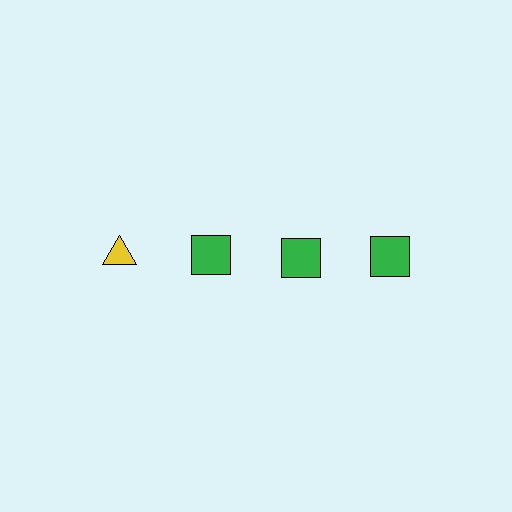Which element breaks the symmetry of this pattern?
The yellow triangle in the top row, leftmost column breaks the symmetry. All other shapes are green squares.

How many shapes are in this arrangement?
There are 4 shapes arranged in a grid pattern.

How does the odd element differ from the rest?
It differs in both color (yellow instead of green) and shape (triangle instead of square).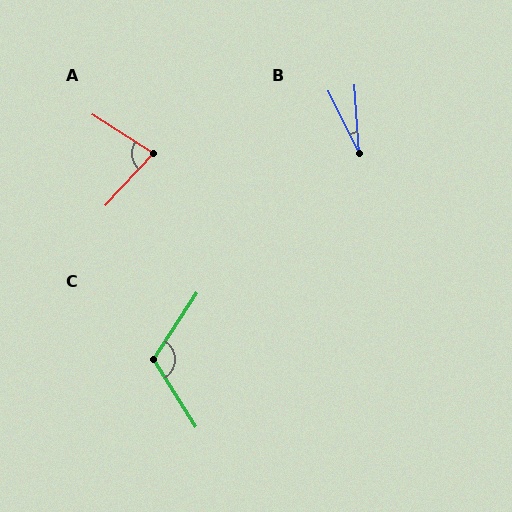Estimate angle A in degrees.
Approximately 80 degrees.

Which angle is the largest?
C, at approximately 115 degrees.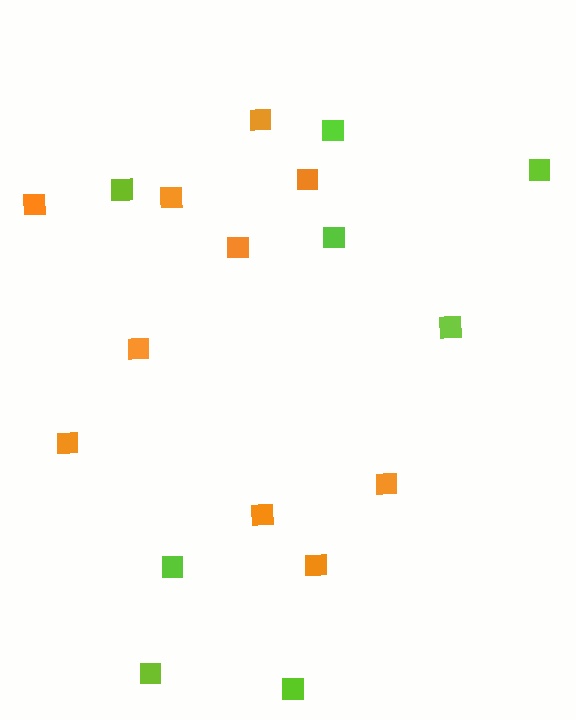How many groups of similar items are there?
There are 2 groups: one group of orange squares (10) and one group of lime squares (8).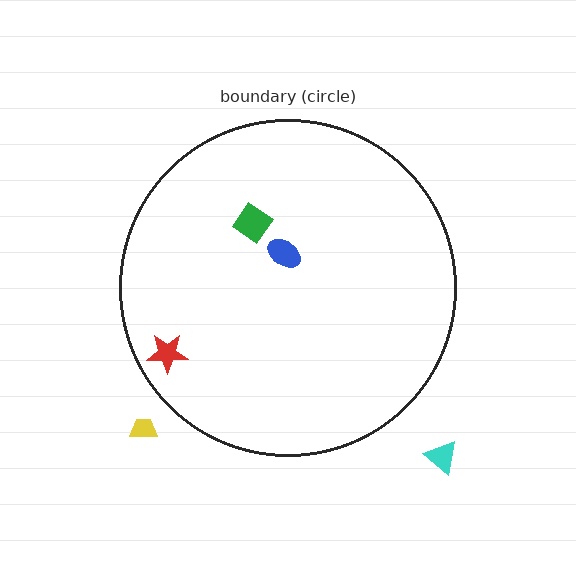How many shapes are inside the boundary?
3 inside, 2 outside.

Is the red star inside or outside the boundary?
Inside.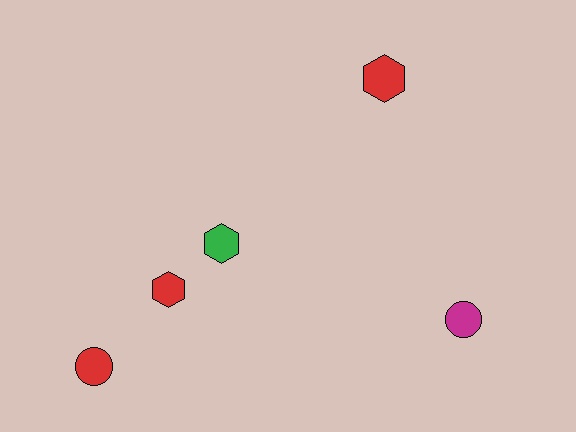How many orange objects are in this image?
There are no orange objects.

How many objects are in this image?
There are 5 objects.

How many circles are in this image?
There are 2 circles.